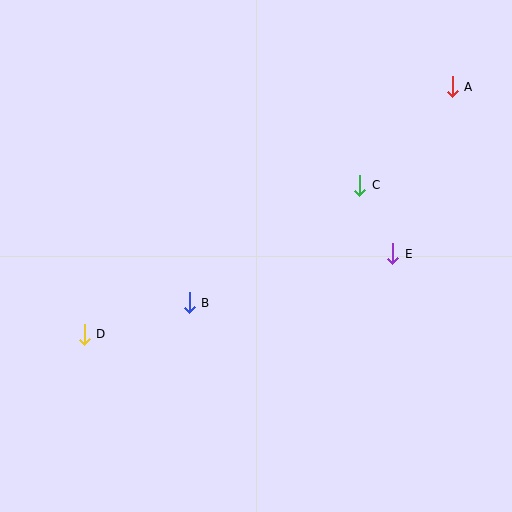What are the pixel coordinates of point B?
Point B is at (189, 303).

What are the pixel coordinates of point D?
Point D is at (84, 334).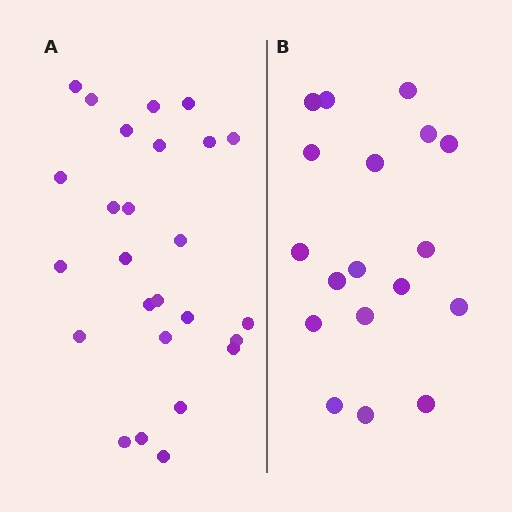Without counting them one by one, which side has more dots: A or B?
Region A (the left region) has more dots.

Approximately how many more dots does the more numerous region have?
Region A has roughly 8 or so more dots than region B.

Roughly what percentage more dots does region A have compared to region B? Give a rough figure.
About 45% more.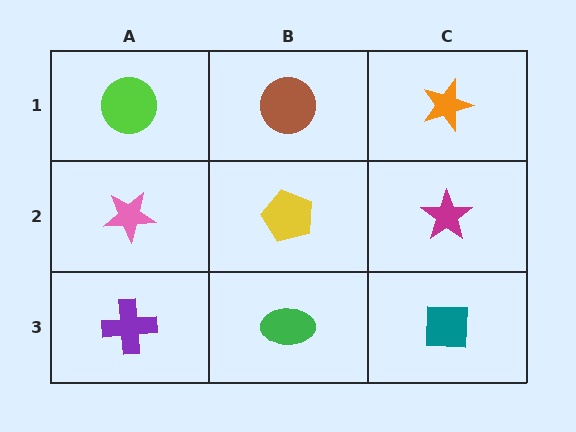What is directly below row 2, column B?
A green ellipse.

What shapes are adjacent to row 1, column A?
A pink star (row 2, column A), a brown circle (row 1, column B).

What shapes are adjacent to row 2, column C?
An orange star (row 1, column C), a teal square (row 3, column C), a yellow pentagon (row 2, column B).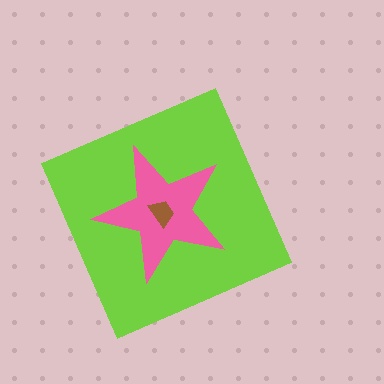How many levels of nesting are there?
3.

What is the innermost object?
The brown trapezoid.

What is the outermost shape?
The lime diamond.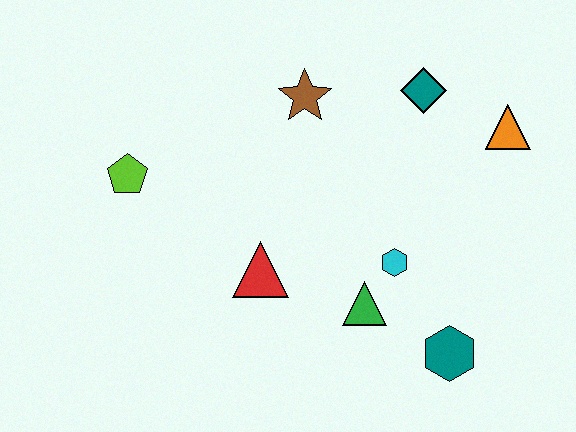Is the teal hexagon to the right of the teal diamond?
Yes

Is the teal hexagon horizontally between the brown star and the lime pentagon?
No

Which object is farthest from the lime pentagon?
The orange triangle is farthest from the lime pentagon.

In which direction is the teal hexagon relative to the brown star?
The teal hexagon is below the brown star.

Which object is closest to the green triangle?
The cyan hexagon is closest to the green triangle.